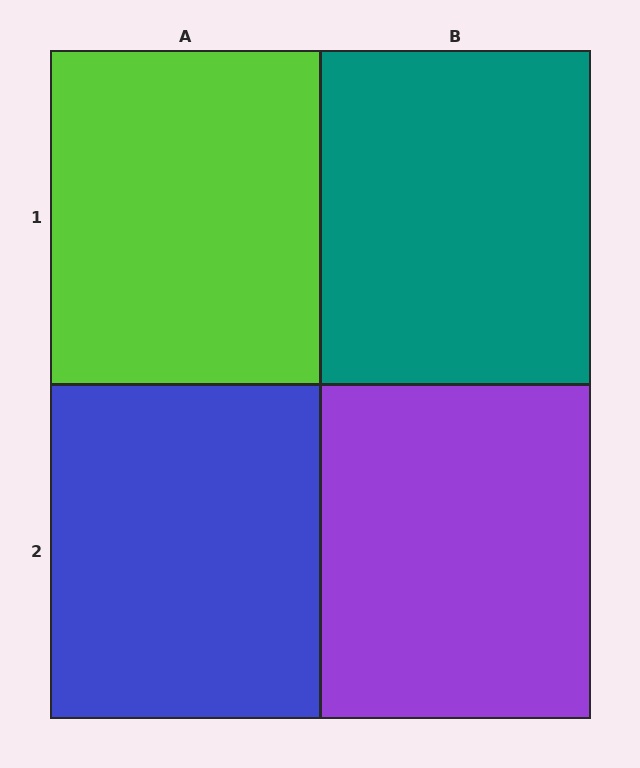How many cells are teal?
1 cell is teal.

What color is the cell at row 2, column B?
Purple.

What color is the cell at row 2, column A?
Blue.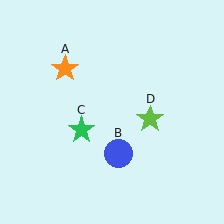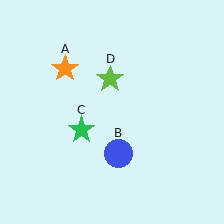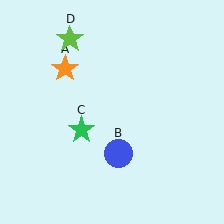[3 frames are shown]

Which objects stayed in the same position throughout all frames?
Orange star (object A) and blue circle (object B) and green star (object C) remained stationary.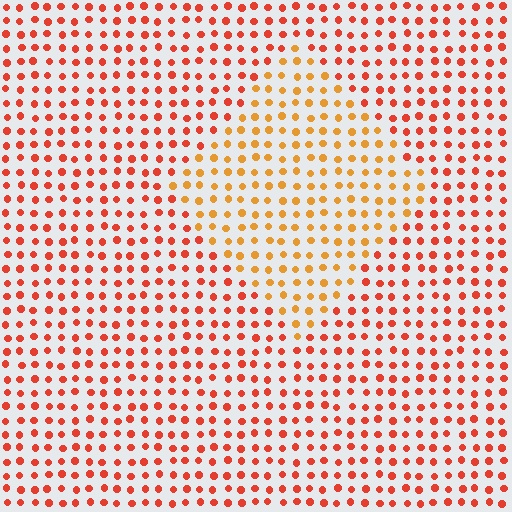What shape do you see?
I see a diamond.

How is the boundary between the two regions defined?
The boundary is defined purely by a slight shift in hue (about 31 degrees). Spacing, size, and orientation are identical on both sides.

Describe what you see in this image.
The image is filled with small red elements in a uniform arrangement. A diamond-shaped region is visible where the elements are tinted to a slightly different hue, forming a subtle color boundary.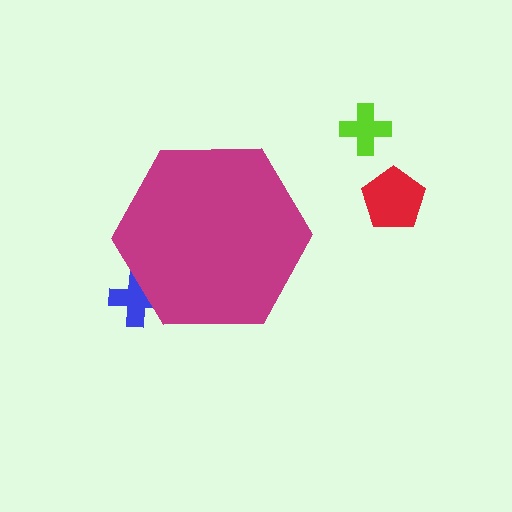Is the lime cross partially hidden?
No, the lime cross is fully visible.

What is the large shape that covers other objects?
A magenta hexagon.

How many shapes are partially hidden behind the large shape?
1 shape is partially hidden.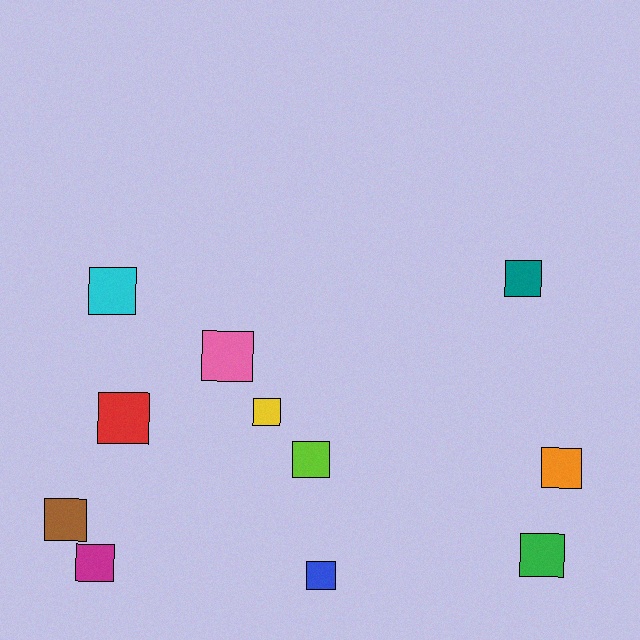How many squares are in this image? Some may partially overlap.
There are 11 squares.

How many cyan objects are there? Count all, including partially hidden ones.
There is 1 cyan object.